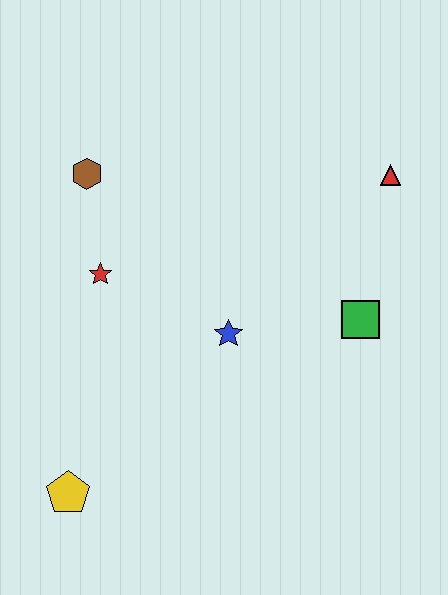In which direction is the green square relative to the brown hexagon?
The green square is to the right of the brown hexagon.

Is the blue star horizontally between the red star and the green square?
Yes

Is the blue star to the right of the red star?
Yes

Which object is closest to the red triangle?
The green square is closest to the red triangle.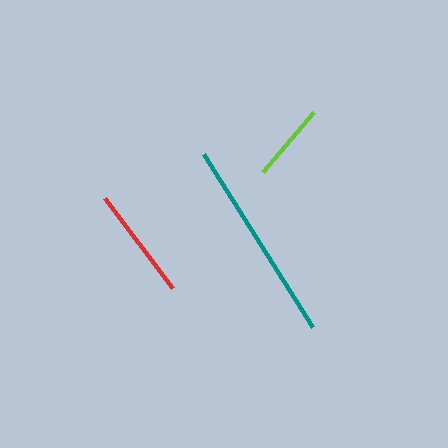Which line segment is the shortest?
The lime line is the shortest at approximately 79 pixels.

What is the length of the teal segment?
The teal segment is approximately 205 pixels long.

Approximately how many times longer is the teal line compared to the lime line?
The teal line is approximately 2.6 times the length of the lime line.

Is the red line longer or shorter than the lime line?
The red line is longer than the lime line.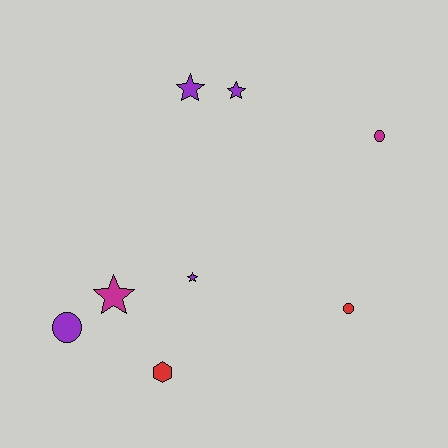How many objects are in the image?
There are 8 objects.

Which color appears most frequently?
Purple, with 4 objects.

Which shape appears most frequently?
Star, with 4 objects.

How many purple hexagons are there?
There are no purple hexagons.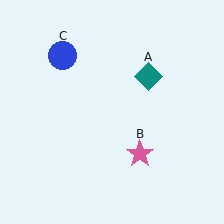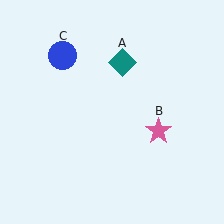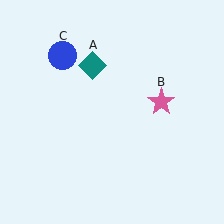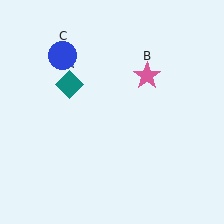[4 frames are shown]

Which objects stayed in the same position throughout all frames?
Blue circle (object C) remained stationary.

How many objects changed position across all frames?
2 objects changed position: teal diamond (object A), pink star (object B).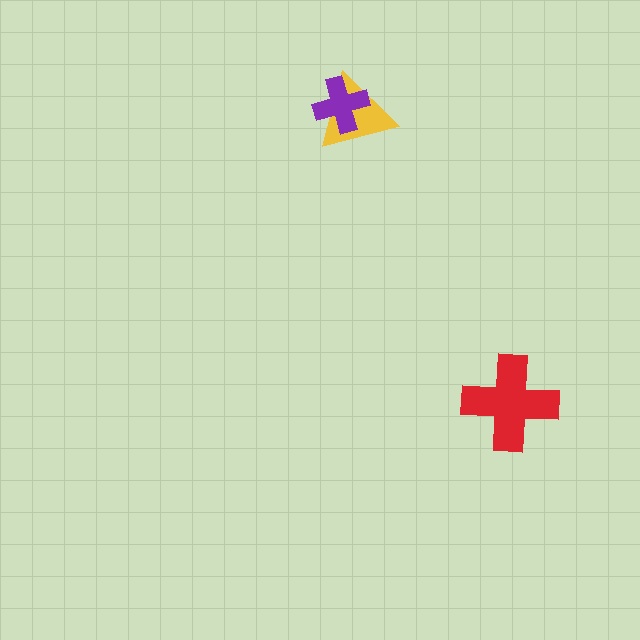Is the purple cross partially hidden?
No, no other shape covers it.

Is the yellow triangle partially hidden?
Yes, it is partially covered by another shape.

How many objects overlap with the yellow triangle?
1 object overlaps with the yellow triangle.